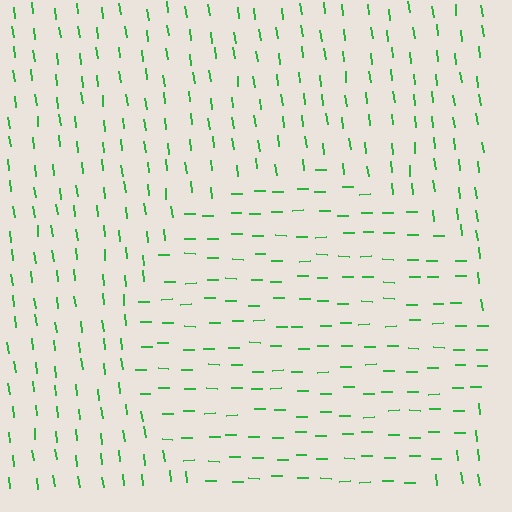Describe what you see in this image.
The image is filled with small green line segments. A circle region in the image has lines oriented differently from the surrounding lines, creating a visible texture boundary.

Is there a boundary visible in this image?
Yes, there is a texture boundary formed by a change in line orientation.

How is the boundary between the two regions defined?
The boundary is defined purely by a change in line orientation (approximately 83 degrees difference). All lines are the same color and thickness.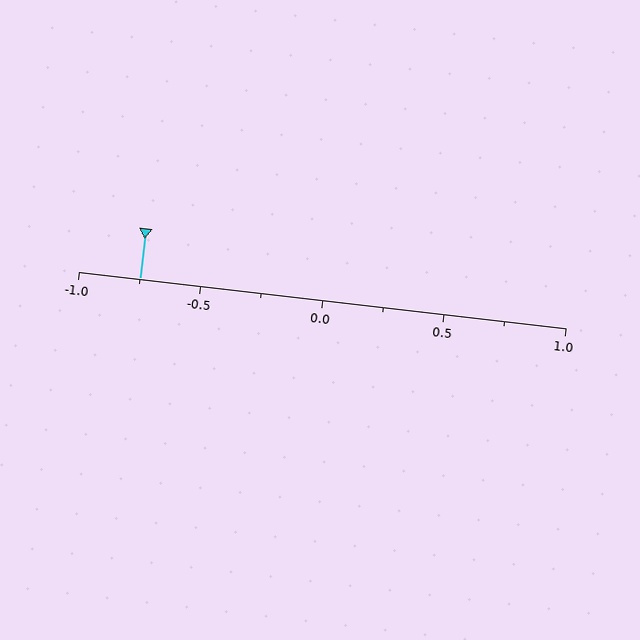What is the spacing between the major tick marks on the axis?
The major ticks are spaced 0.5 apart.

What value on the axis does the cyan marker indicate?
The marker indicates approximately -0.75.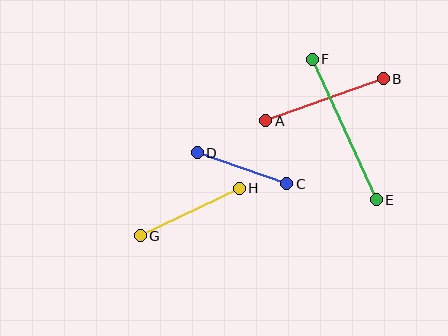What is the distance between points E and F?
The distance is approximately 154 pixels.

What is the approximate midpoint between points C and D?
The midpoint is at approximately (242, 168) pixels.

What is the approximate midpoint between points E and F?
The midpoint is at approximately (344, 130) pixels.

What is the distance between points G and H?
The distance is approximately 110 pixels.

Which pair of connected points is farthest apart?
Points E and F are farthest apart.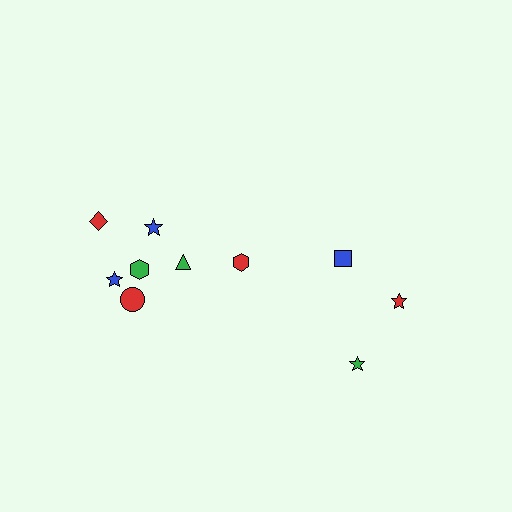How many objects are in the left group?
There are 7 objects.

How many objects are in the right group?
There are 3 objects.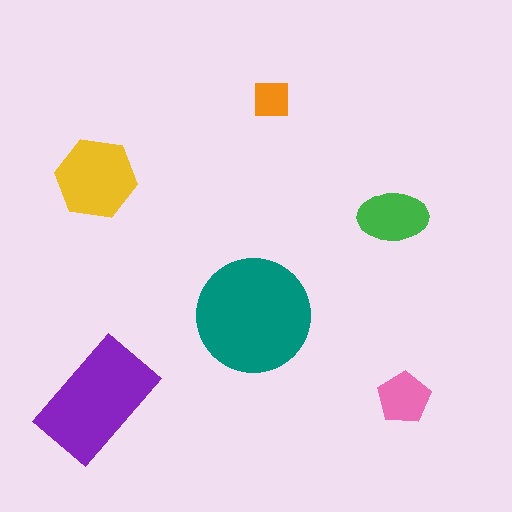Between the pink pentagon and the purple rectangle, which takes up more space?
The purple rectangle.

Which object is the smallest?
The orange square.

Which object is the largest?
The teal circle.